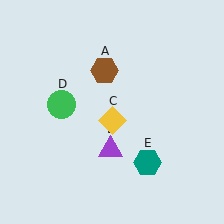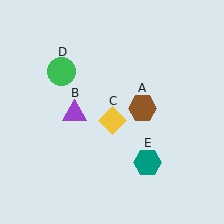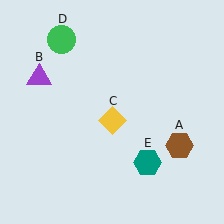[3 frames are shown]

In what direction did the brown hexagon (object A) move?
The brown hexagon (object A) moved down and to the right.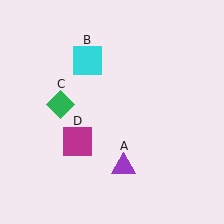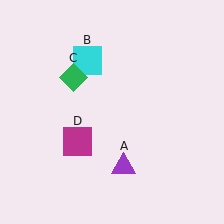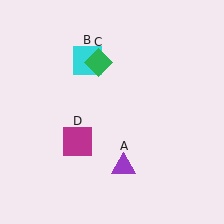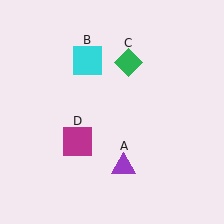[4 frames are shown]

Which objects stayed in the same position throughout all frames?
Purple triangle (object A) and cyan square (object B) and magenta square (object D) remained stationary.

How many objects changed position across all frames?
1 object changed position: green diamond (object C).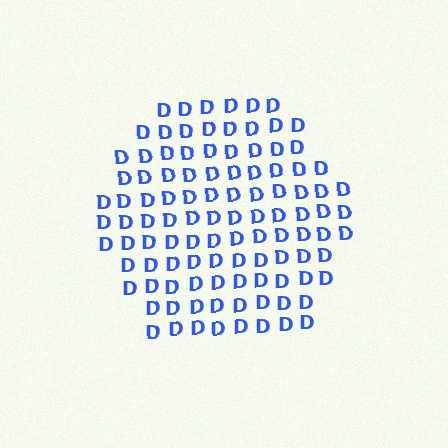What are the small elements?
The small elements are letter D's.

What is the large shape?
The large shape is a hexagon.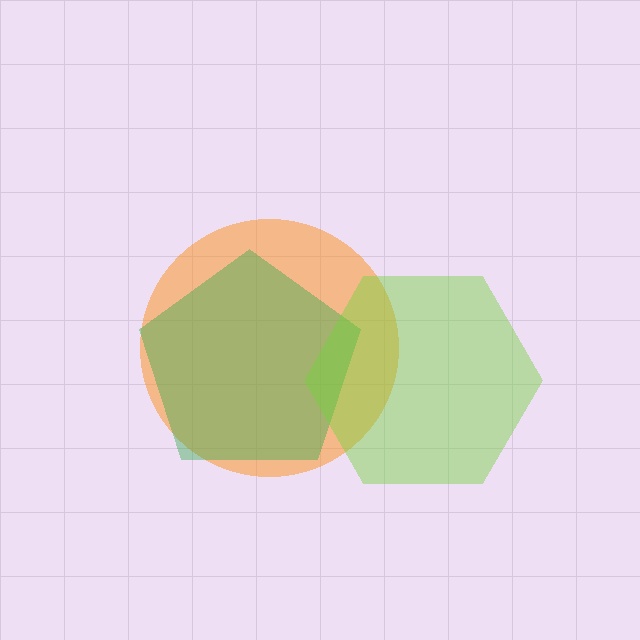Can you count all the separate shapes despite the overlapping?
Yes, there are 3 separate shapes.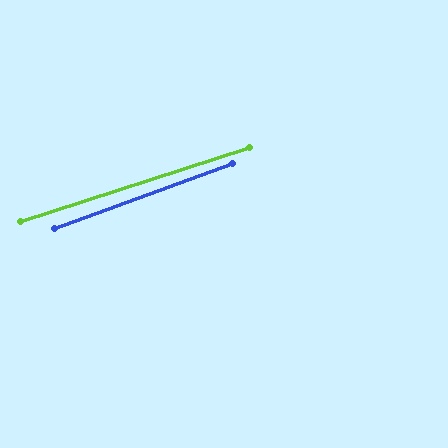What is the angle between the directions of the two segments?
Approximately 2 degrees.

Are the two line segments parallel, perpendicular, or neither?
Parallel — their directions differ by only 1.9°.